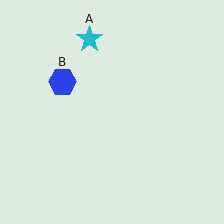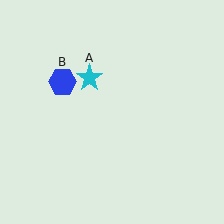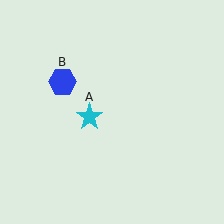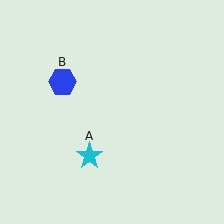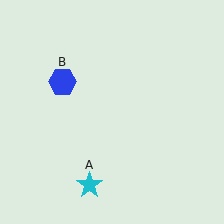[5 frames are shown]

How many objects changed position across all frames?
1 object changed position: cyan star (object A).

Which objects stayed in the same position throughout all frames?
Blue hexagon (object B) remained stationary.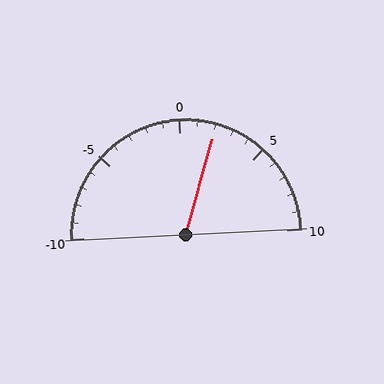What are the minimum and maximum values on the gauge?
The gauge ranges from -10 to 10.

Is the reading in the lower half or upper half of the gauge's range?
The reading is in the upper half of the range (-10 to 10).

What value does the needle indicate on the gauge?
The needle indicates approximately 2.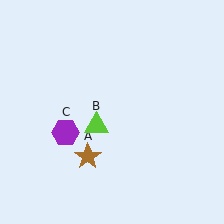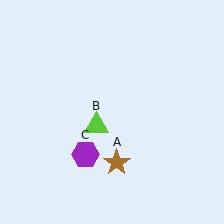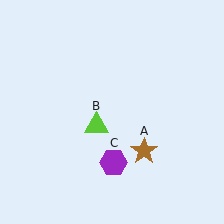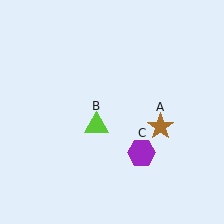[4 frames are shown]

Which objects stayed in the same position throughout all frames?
Lime triangle (object B) remained stationary.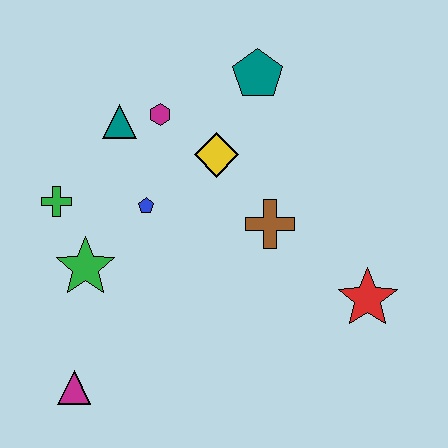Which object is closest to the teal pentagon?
The yellow diamond is closest to the teal pentagon.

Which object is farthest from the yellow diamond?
The magenta triangle is farthest from the yellow diamond.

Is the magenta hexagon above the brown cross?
Yes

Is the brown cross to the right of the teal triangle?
Yes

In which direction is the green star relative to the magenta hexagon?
The green star is below the magenta hexagon.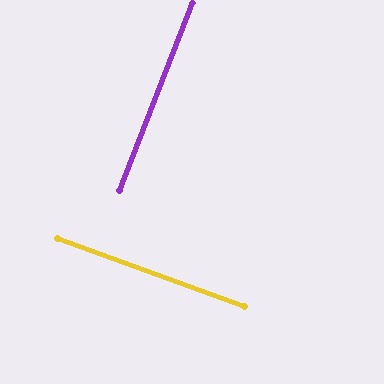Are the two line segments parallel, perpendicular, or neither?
Perpendicular — they meet at approximately 89°.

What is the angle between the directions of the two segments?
Approximately 89 degrees.